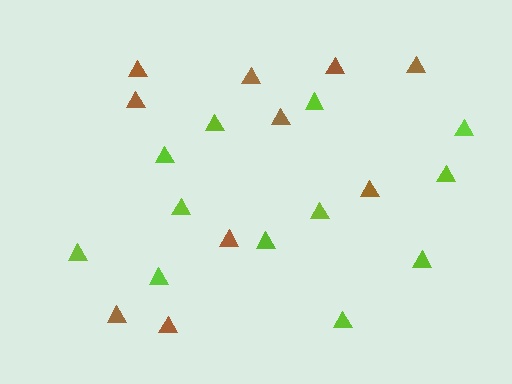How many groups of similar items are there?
There are 2 groups: one group of lime triangles (12) and one group of brown triangles (10).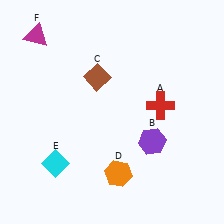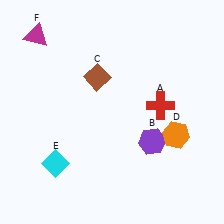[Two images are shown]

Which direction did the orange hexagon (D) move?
The orange hexagon (D) moved right.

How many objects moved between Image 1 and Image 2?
1 object moved between the two images.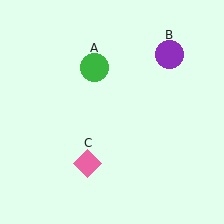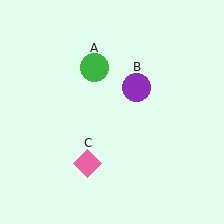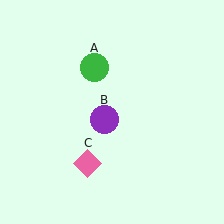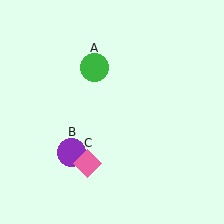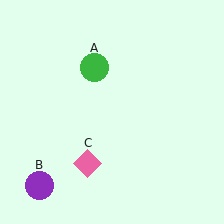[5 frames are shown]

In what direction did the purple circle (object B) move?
The purple circle (object B) moved down and to the left.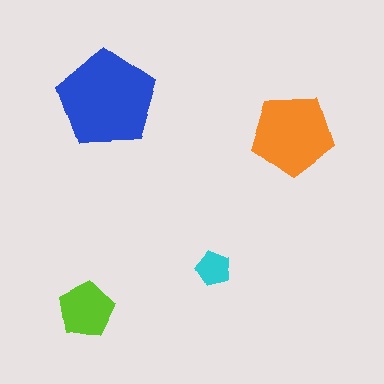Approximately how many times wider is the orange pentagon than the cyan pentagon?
About 2.5 times wider.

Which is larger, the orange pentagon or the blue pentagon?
The blue one.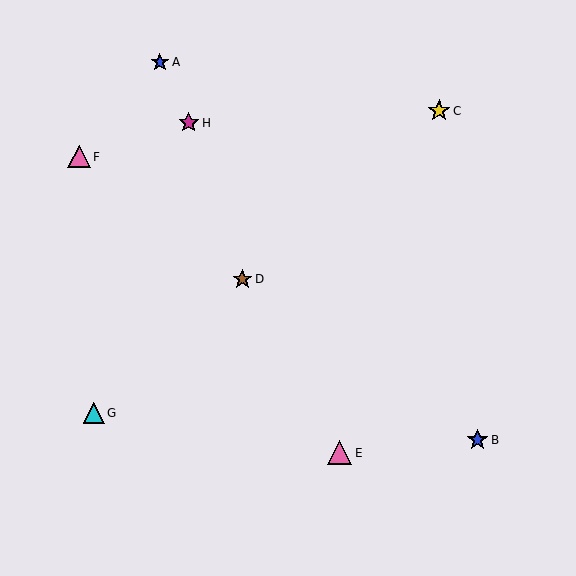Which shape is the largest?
The pink triangle (labeled E) is the largest.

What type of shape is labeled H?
Shape H is a magenta star.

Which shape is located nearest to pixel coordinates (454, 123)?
The yellow star (labeled C) at (439, 111) is nearest to that location.